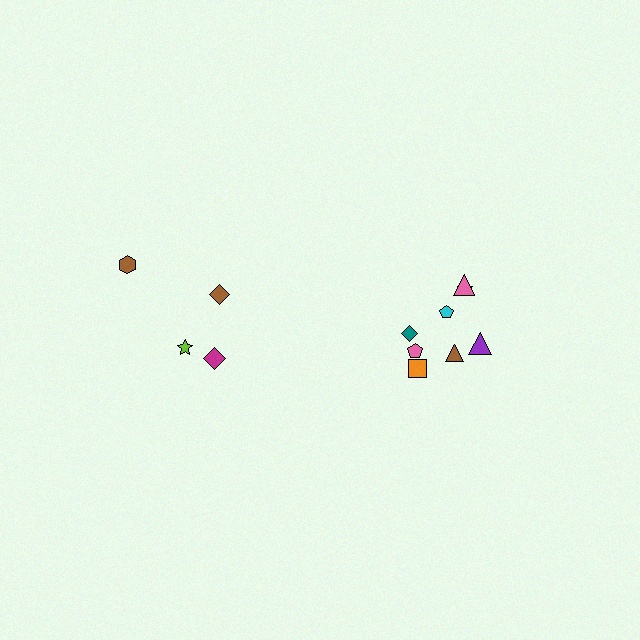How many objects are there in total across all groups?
There are 12 objects.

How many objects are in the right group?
There are 8 objects.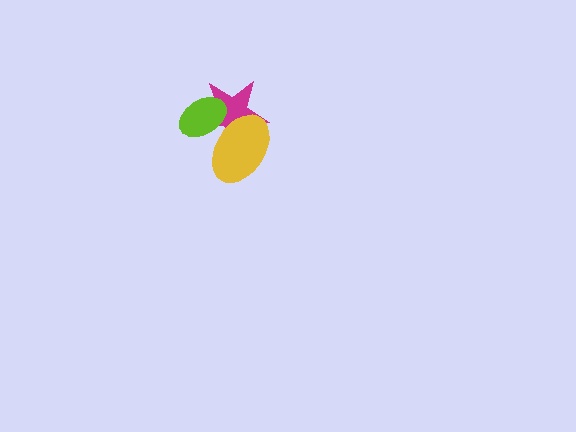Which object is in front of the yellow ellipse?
The lime ellipse is in front of the yellow ellipse.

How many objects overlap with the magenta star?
2 objects overlap with the magenta star.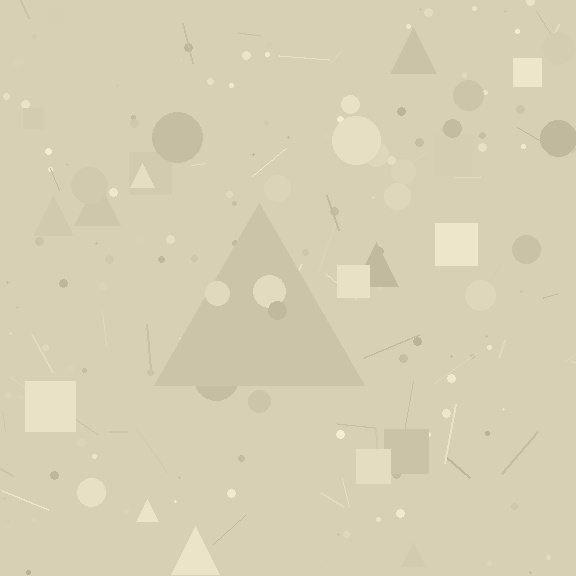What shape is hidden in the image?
A triangle is hidden in the image.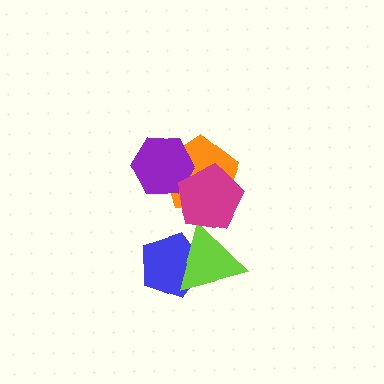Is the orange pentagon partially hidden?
Yes, it is partially covered by another shape.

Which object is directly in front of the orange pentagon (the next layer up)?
The purple hexagon is directly in front of the orange pentagon.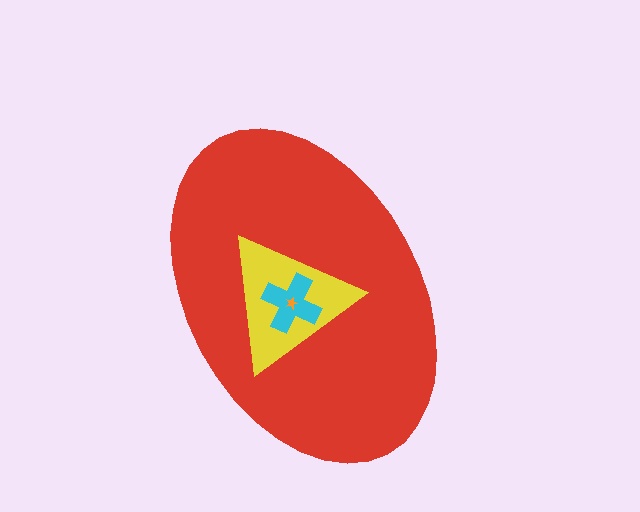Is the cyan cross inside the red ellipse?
Yes.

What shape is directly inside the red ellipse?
The yellow triangle.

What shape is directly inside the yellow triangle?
The cyan cross.